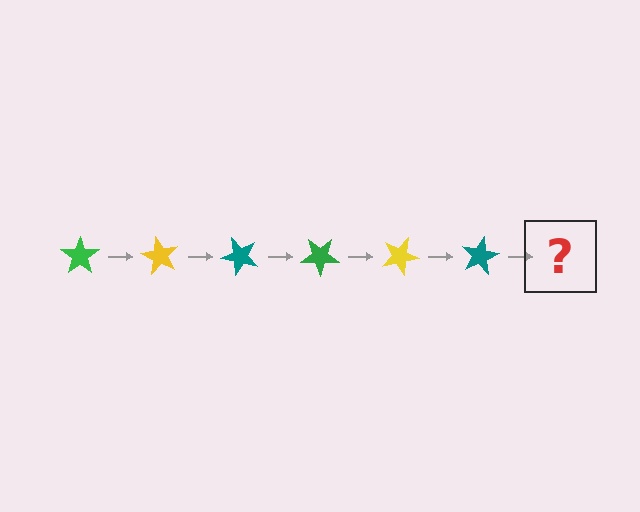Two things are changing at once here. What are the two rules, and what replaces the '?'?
The two rules are that it rotates 60 degrees each step and the color cycles through green, yellow, and teal. The '?' should be a green star, rotated 360 degrees from the start.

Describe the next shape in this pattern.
It should be a green star, rotated 360 degrees from the start.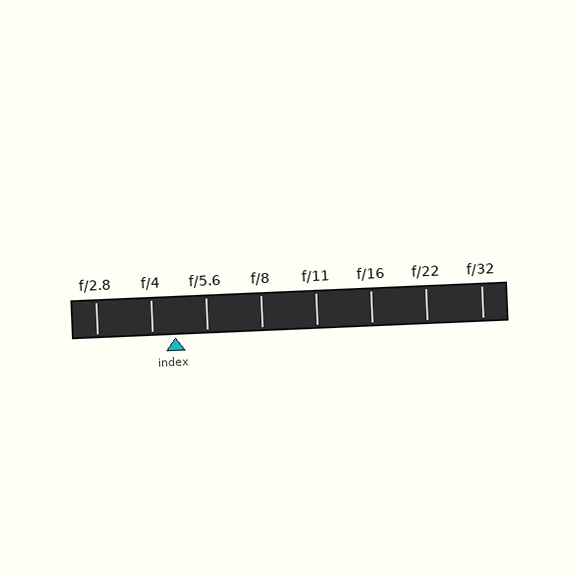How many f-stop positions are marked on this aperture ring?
There are 8 f-stop positions marked.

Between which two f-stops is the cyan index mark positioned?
The index mark is between f/4 and f/5.6.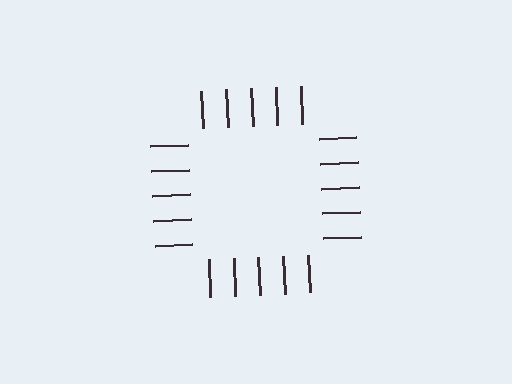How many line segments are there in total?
20 — 5 along each of the 4 edges.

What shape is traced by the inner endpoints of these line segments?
An illusory square — the line segments terminate on its edges but no continuous stroke is drawn.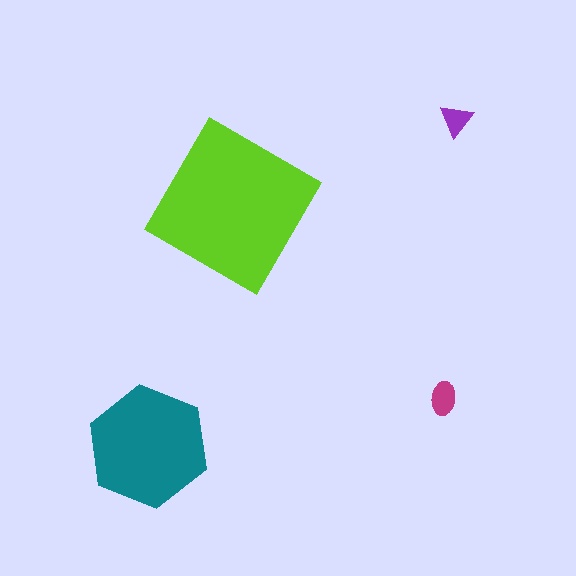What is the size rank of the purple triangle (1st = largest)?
4th.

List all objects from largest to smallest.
The lime square, the teal hexagon, the magenta ellipse, the purple triangle.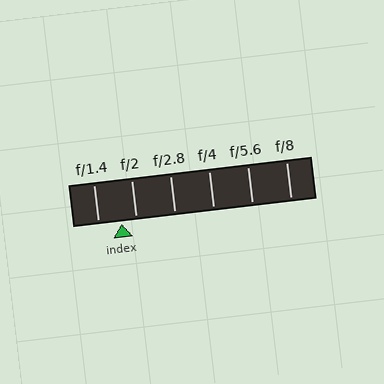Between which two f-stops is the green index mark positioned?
The index mark is between f/1.4 and f/2.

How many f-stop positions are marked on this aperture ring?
There are 6 f-stop positions marked.